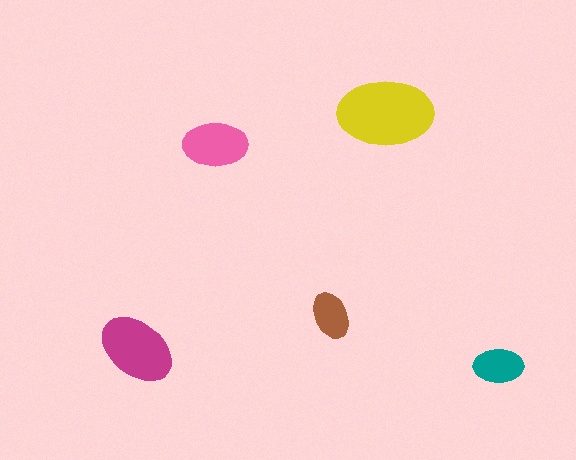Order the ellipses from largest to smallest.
the yellow one, the magenta one, the pink one, the teal one, the brown one.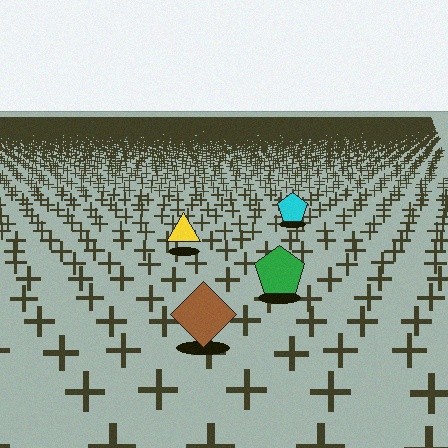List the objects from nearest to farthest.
From nearest to farthest: the brown diamond, the green pentagon, the yellow triangle, the cyan pentagon.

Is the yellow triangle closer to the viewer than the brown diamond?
No. The brown diamond is closer — you can tell from the texture gradient: the ground texture is coarser near it.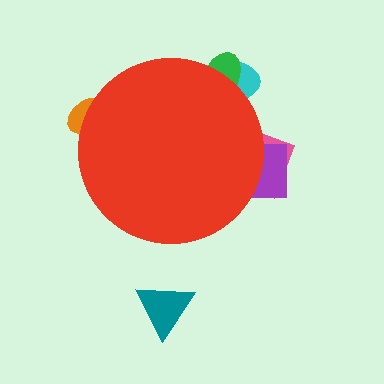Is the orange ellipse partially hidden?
Yes, the orange ellipse is partially hidden behind the red circle.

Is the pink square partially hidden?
Yes, the pink square is partially hidden behind the red circle.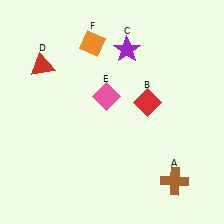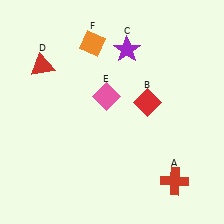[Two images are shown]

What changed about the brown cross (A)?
In Image 1, A is brown. In Image 2, it changed to red.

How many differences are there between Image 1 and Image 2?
There is 1 difference between the two images.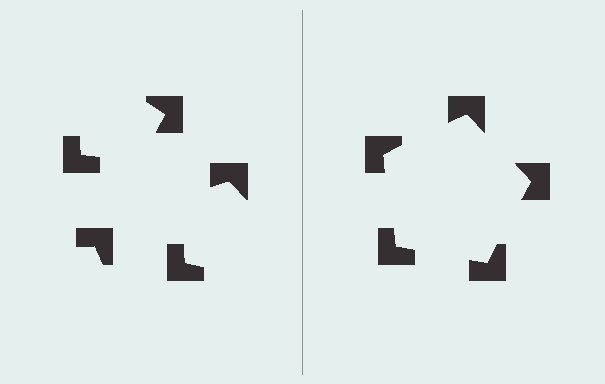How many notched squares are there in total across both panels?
10 — 5 on each side.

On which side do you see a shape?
An illusory pentagon appears on the right side. On the left side the wedge cuts are rotated, so no coherent shape forms.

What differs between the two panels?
The notched squares are positioned identically on both sides; only the wedge orientations differ. On the right they align to a pentagon; on the left they are misaligned.